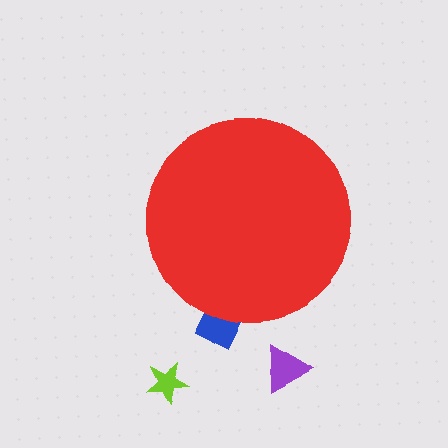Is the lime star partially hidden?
No, the lime star is fully visible.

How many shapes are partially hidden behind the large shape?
1 shape is partially hidden.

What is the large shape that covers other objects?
A red circle.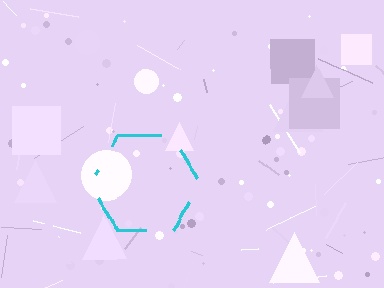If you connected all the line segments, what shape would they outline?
They would outline a hexagon.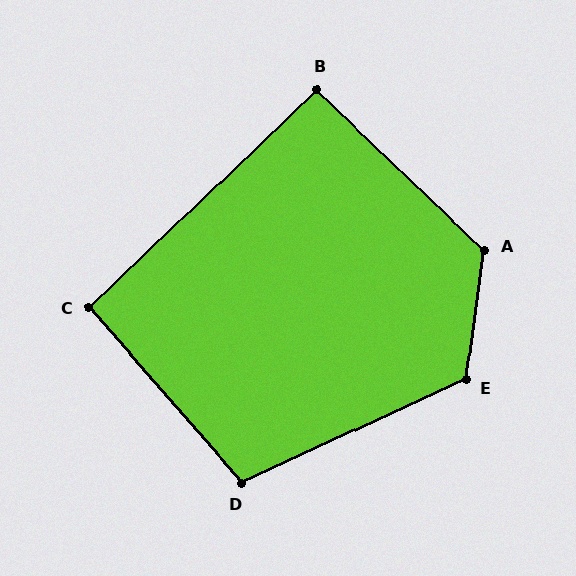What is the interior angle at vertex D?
Approximately 106 degrees (obtuse).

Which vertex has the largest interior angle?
A, at approximately 126 degrees.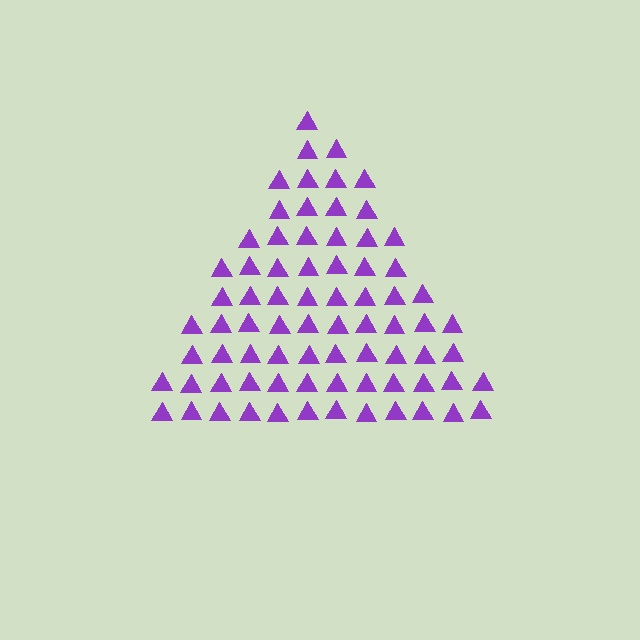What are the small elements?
The small elements are triangles.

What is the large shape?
The large shape is a triangle.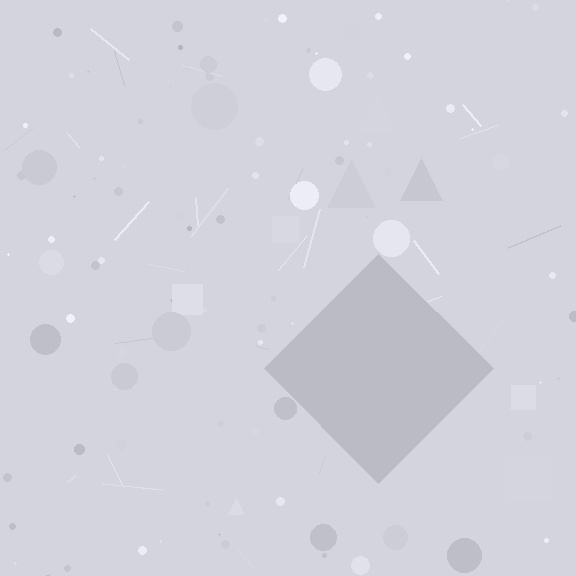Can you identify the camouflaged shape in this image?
The camouflaged shape is a diamond.